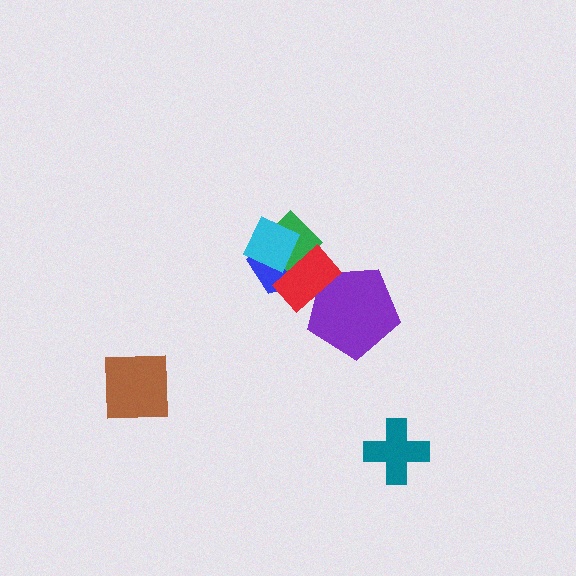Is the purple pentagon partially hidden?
Yes, it is partially covered by another shape.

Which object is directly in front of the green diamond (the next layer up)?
The cyan diamond is directly in front of the green diamond.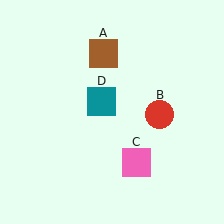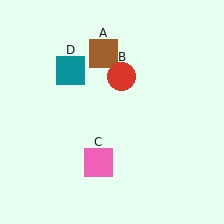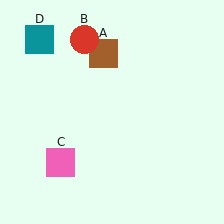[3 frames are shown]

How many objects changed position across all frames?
3 objects changed position: red circle (object B), pink square (object C), teal square (object D).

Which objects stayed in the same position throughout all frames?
Brown square (object A) remained stationary.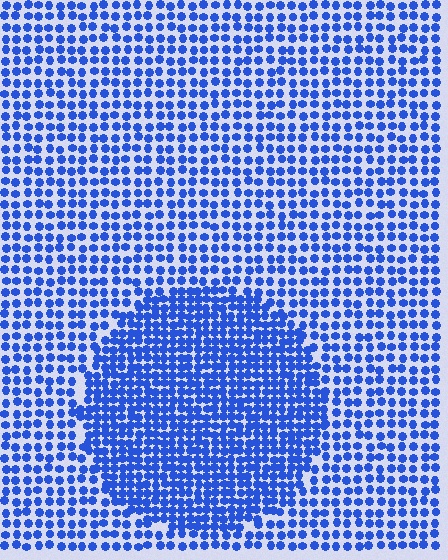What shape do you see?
I see a circle.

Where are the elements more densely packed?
The elements are more densely packed inside the circle boundary.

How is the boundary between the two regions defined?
The boundary is defined by a change in element density (approximately 1.7x ratio). All elements are the same color, size, and shape.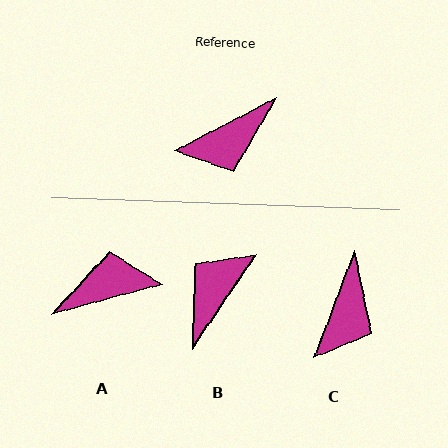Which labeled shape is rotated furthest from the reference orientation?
A, about 167 degrees away.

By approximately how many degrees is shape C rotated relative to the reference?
Approximately 42 degrees counter-clockwise.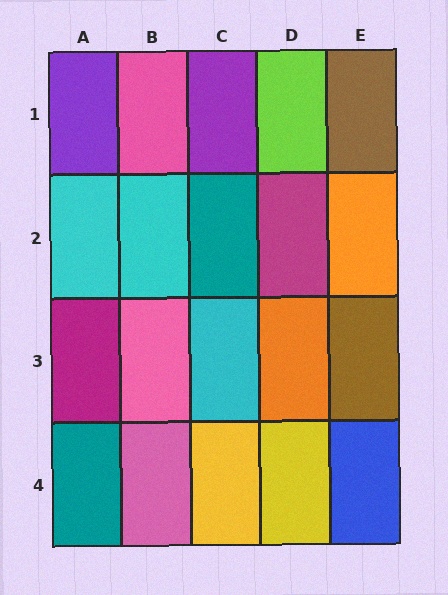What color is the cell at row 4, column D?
Yellow.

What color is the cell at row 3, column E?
Brown.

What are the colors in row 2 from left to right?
Cyan, cyan, teal, magenta, orange.